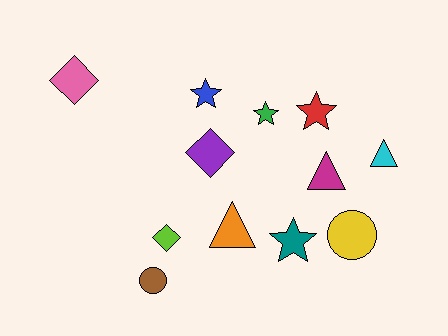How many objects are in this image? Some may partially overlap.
There are 12 objects.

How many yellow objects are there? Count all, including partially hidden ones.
There is 1 yellow object.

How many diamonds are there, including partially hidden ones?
There are 3 diamonds.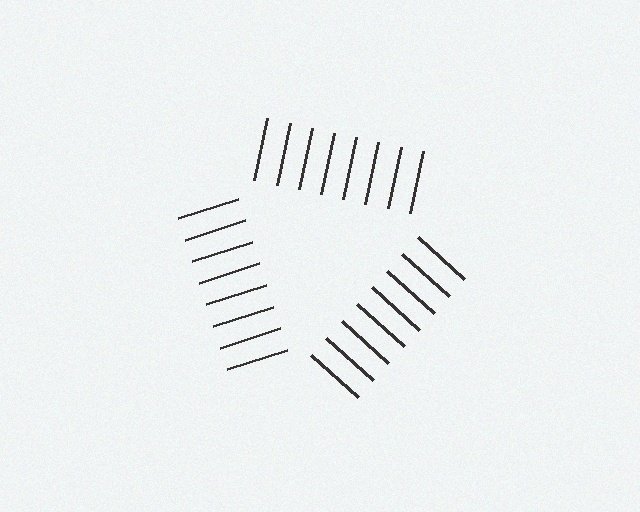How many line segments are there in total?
24 — 8 along each of the 3 edges.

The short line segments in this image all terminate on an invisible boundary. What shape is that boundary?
An illusory triangle — the line segments terminate on its edges but no continuous stroke is drawn.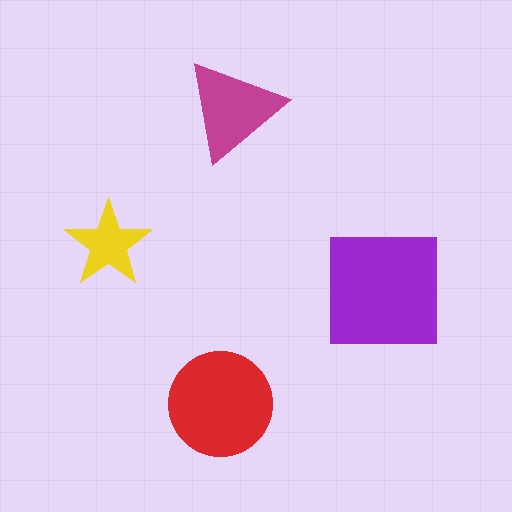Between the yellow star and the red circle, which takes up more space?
The red circle.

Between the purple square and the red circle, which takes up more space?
The purple square.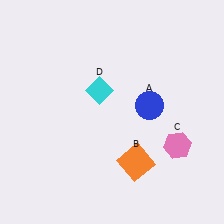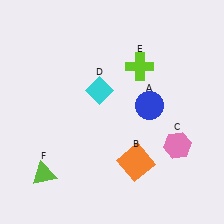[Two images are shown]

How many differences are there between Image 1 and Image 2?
There are 2 differences between the two images.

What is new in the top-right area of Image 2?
A lime cross (E) was added in the top-right area of Image 2.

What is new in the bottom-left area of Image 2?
A lime triangle (F) was added in the bottom-left area of Image 2.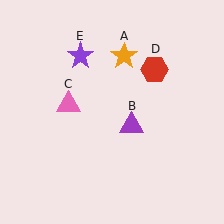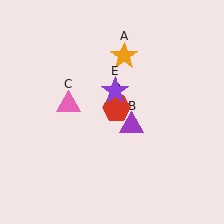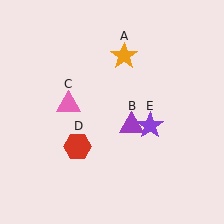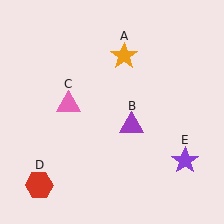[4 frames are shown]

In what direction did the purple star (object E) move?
The purple star (object E) moved down and to the right.